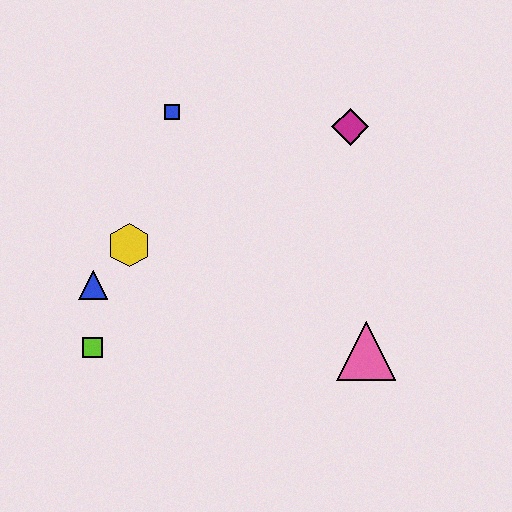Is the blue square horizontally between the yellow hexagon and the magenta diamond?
Yes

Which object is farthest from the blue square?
The pink triangle is farthest from the blue square.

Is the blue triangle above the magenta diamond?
No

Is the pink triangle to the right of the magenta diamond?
Yes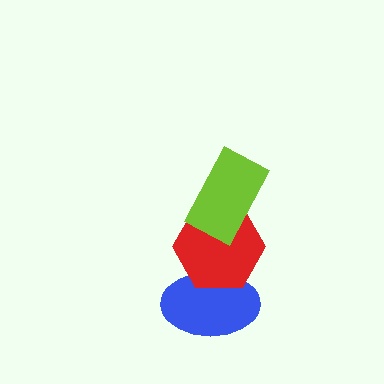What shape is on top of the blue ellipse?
The red hexagon is on top of the blue ellipse.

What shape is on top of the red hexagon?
The lime rectangle is on top of the red hexagon.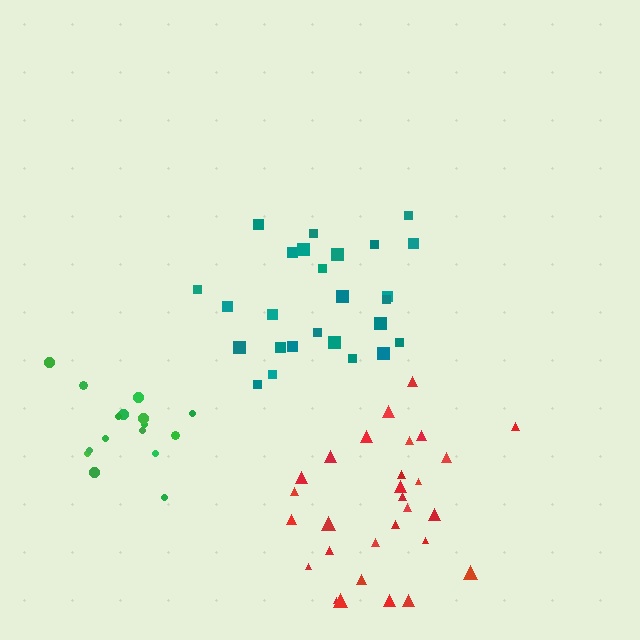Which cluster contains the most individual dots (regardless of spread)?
Red (29).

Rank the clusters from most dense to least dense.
green, red, teal.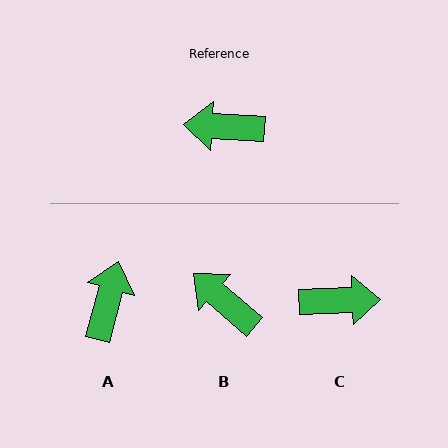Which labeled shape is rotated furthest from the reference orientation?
C, about 175 degrees away.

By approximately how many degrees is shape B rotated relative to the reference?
Approximately 38 degrees clockwise.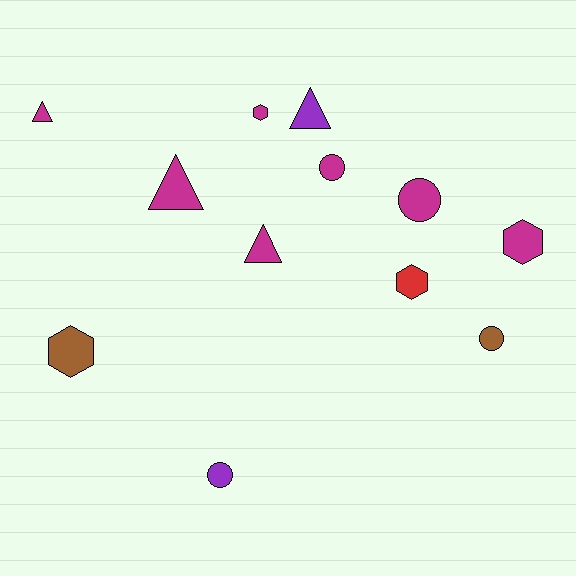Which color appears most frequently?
Magenta, with 7 objects.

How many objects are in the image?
There are 12 objects.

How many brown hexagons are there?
There is 1 brown hexagon.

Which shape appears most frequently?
Circle, with 4 objects.